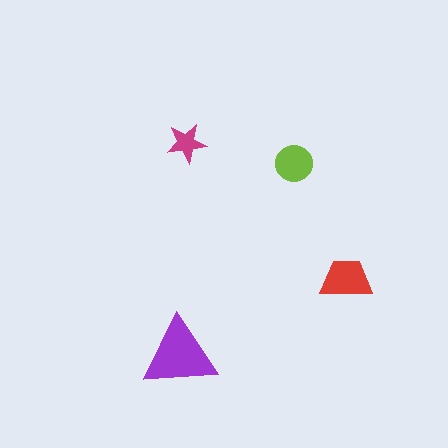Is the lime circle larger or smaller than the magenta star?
Larger.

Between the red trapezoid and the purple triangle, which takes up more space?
The purple triangle.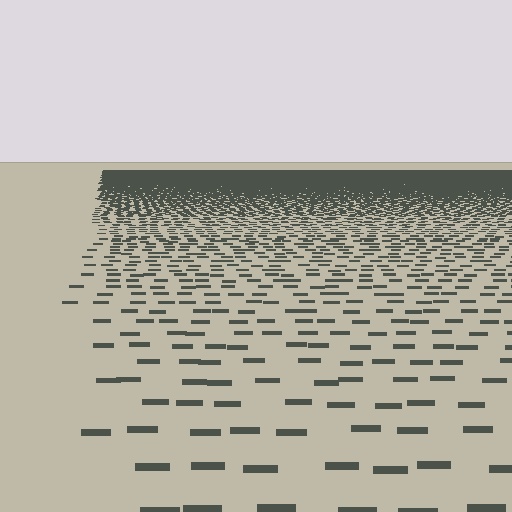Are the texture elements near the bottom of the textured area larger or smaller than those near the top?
Larger. Near the bottom, elements are closer to the viewer and appear at a bigger on-screen size.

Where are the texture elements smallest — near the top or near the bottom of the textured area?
Near the top.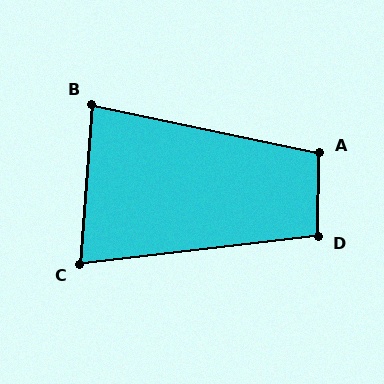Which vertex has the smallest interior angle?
C, at approximately 79 degrees.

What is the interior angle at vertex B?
Approximately 82 degrees (acute).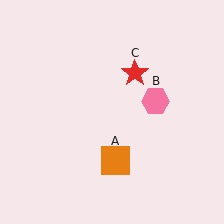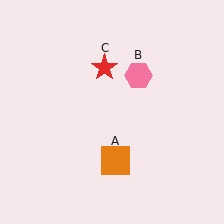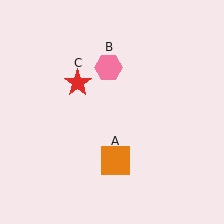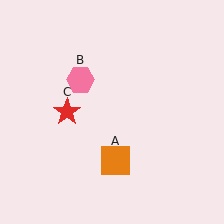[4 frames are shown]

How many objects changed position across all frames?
2 objects changed position: pink hexagon (object B), red star (object C).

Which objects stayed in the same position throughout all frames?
Orange square (object A) remained stationary.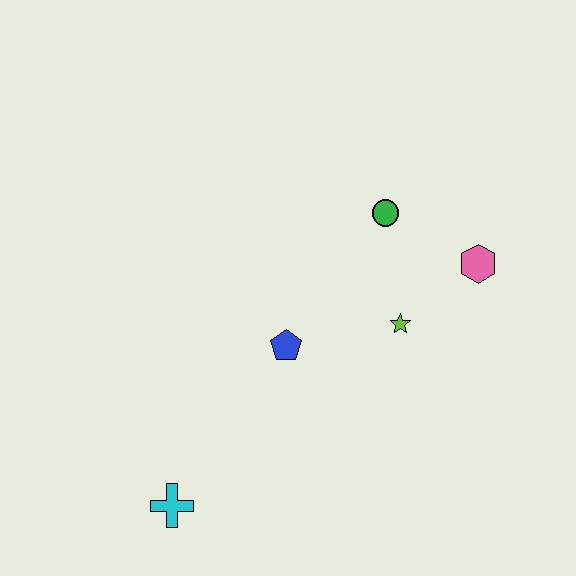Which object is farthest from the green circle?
The cyan cross is farthest from the green circle.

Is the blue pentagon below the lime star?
Yes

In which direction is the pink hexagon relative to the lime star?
The pink hexagon is to the right of the lime star.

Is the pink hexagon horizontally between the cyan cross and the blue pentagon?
No